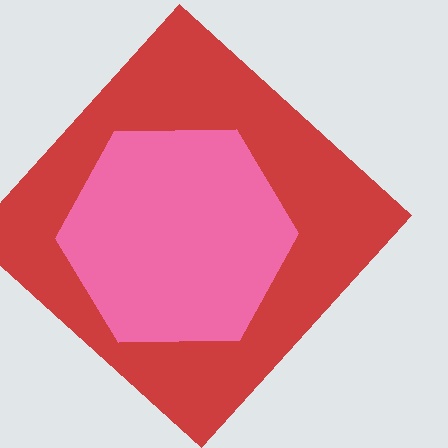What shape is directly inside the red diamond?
The pink hexagon.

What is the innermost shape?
The pink hexagon.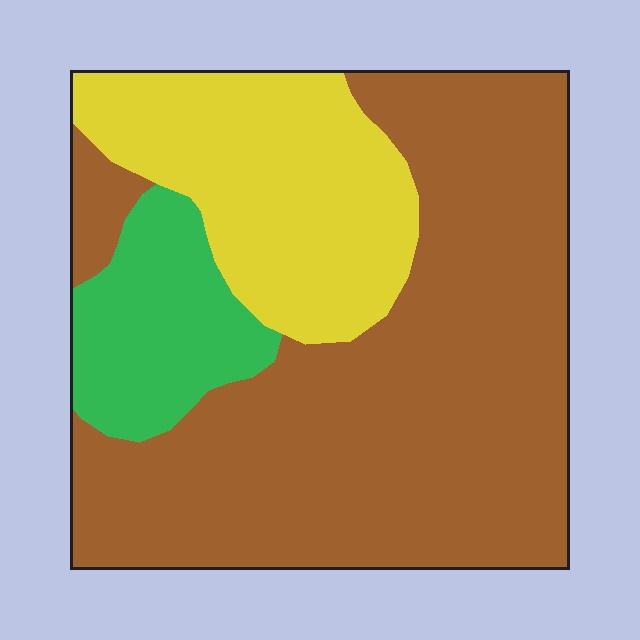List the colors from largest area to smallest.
From largest to smallest: brown, yellow, green.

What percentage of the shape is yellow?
Yellow takes up between a sixth and a third of the shape.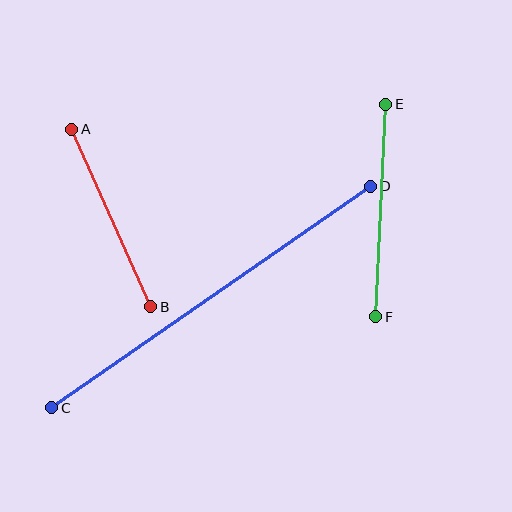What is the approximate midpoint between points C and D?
The midpoint is at approximately (211, 297) pixels.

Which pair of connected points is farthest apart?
Points C and D are farthest apart.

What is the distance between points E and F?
The distance is approximately 212 pixels.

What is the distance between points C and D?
The distance is approximately 388 pixels.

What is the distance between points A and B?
The distance is approximately 194 pixels.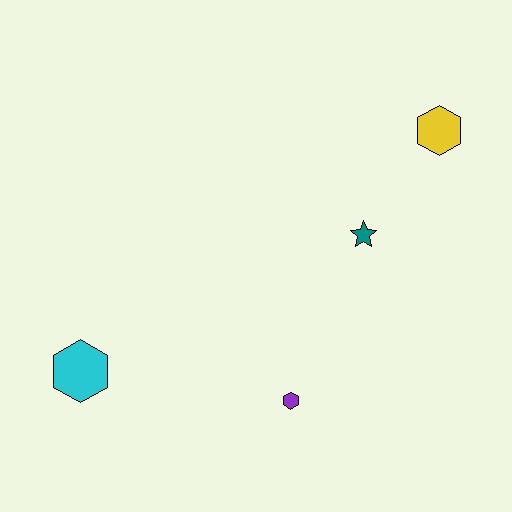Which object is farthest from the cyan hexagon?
The yellow hexagon is farthest from the cyan hexagon.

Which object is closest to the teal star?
The yellow hexagon is closest to the teal star.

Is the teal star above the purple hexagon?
Yes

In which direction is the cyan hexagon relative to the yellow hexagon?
The cyan hexagon is to the left of the yellow hexagon.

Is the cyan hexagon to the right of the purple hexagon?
No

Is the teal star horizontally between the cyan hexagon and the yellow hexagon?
Yes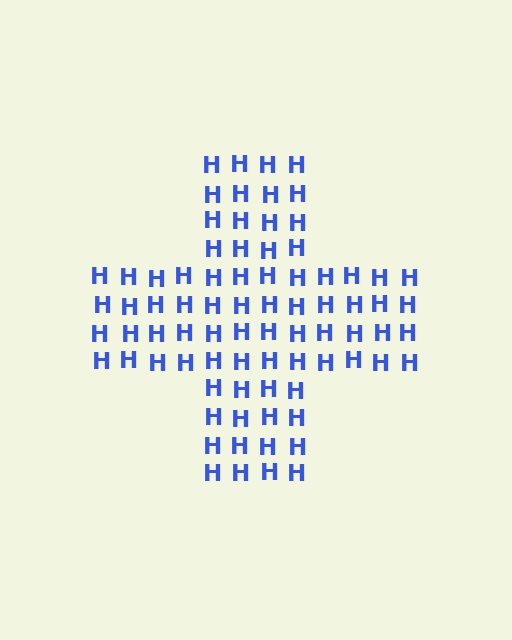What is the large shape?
The large shape is a cross.